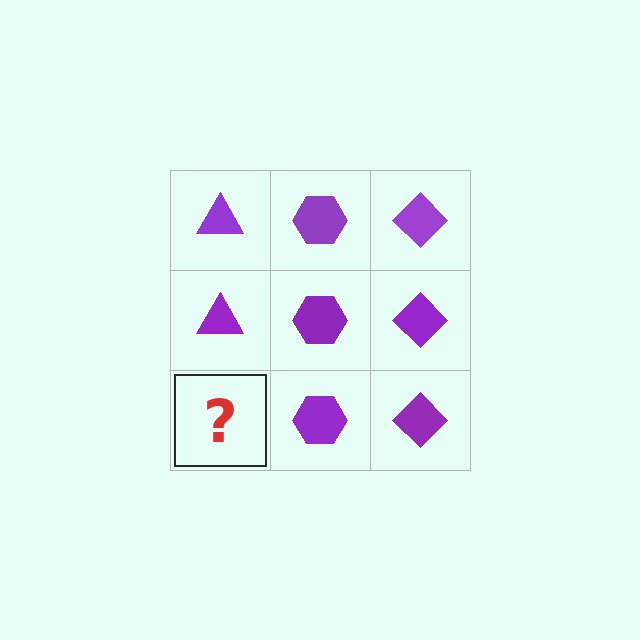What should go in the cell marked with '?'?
The missing cell should contain a purple triangle.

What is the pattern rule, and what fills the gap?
The rule is that each column has a consistent shape. The gap should be filled with a purple triangle.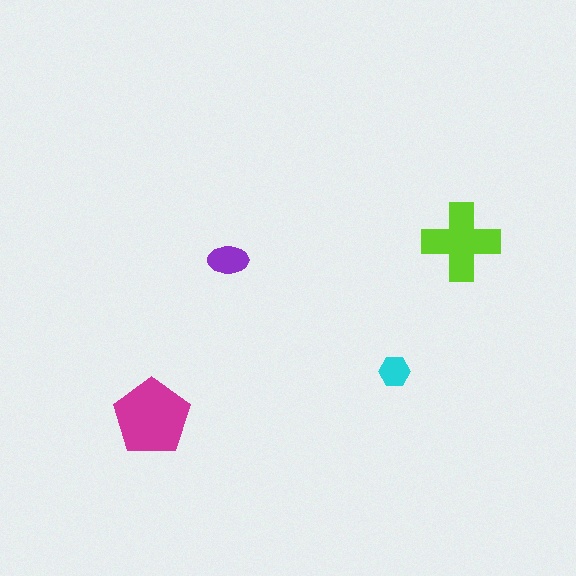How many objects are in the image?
There are 4 objects in the image.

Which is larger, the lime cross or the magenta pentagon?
The magenta pentagon.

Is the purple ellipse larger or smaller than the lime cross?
Smaller.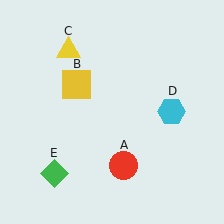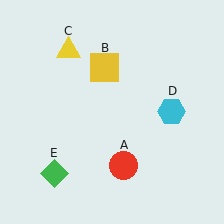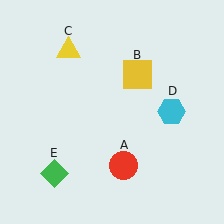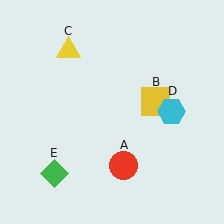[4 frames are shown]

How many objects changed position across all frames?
1 object changed position: yellow square (object B).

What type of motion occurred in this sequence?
The yellow square (object B) rotated clockwise around the center of the scene.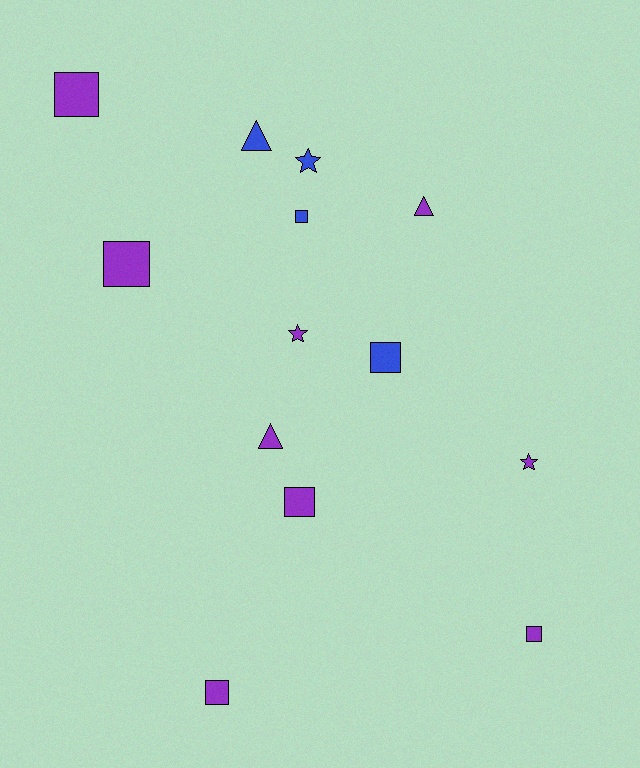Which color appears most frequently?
Purple, with 9 objects.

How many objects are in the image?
There are 13 objects.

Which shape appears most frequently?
Square, with 7 objects.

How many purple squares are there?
There are 5 purple squares.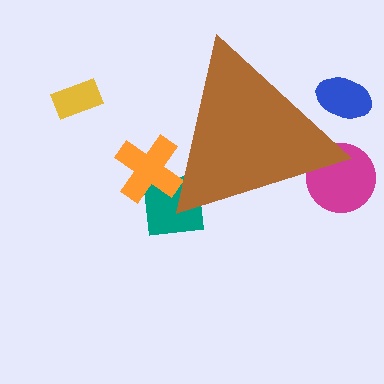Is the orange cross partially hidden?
Yes, the orange cross is partially hidden behind the brown triangle.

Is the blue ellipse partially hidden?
Yes, the blue ellipse is partially hidden behind the brown triangle.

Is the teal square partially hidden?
Yes, the teal square is partially hidden behind the brown triangle.